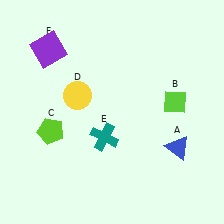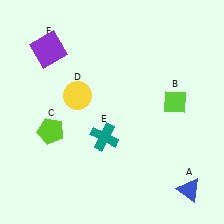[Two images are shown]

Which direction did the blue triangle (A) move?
The blue triangle (A) moved down.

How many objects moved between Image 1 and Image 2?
1 object moved between the two images.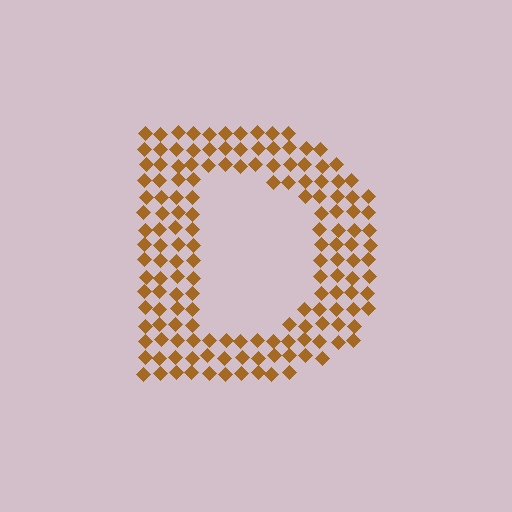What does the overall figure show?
The overall figure shows the letter D.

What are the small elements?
The small elements are diamonds.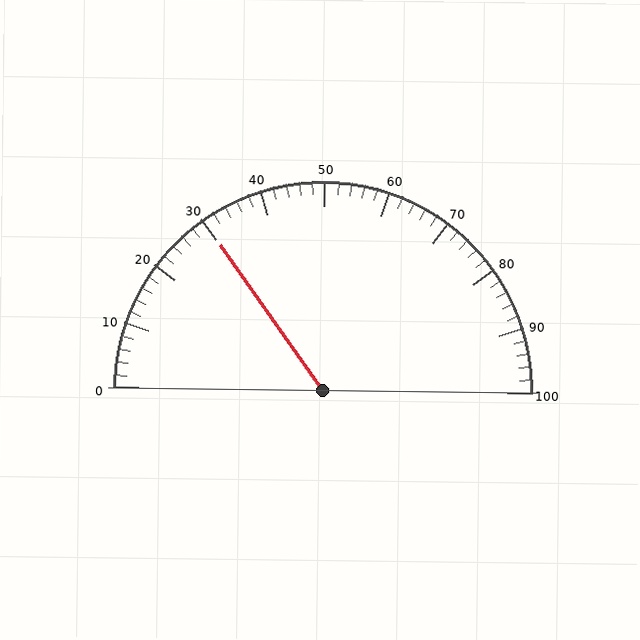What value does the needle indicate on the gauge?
The needle indicates approximately 30.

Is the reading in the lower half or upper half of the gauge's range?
The reading is in the lower half of the range (0 to 100).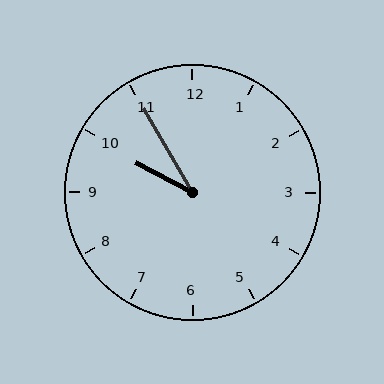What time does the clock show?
9:55.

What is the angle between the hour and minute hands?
Approximately 32 degrees.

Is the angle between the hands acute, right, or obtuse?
It is acute.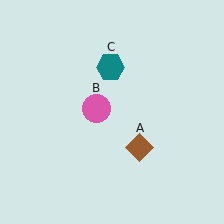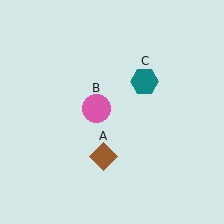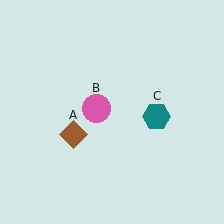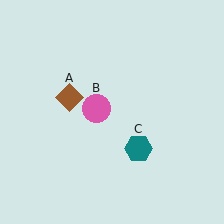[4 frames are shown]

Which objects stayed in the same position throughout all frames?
Pink circle (object B) remained stationary.